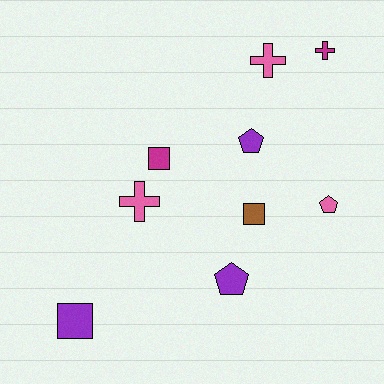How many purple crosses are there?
There are no purple crosses.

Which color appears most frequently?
Purple, with 3 objects.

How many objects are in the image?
There are 9 objects.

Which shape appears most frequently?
Cross, with 3 objects.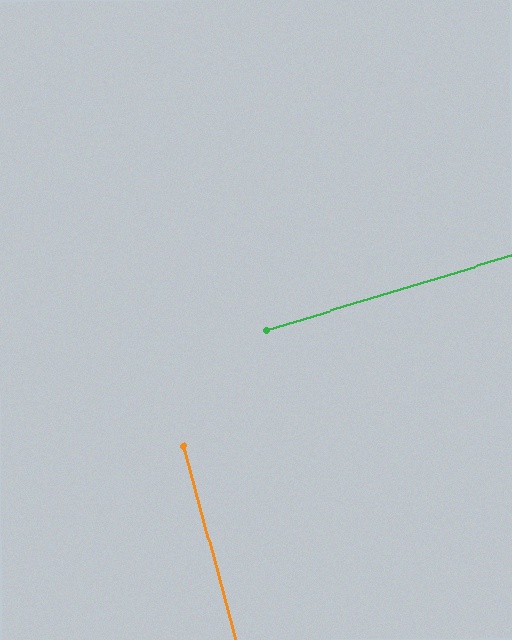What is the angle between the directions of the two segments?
Approximately 88 degrees.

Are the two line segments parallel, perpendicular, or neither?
Perpendicular — they meet at approximately 88°.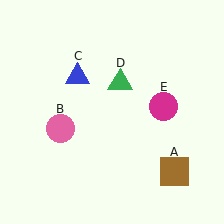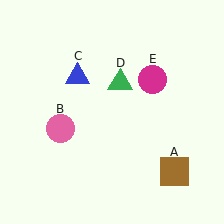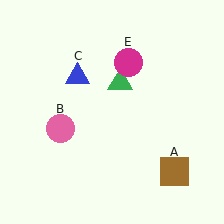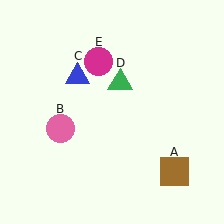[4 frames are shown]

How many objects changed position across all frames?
1 object changed position: magenta circle (object E).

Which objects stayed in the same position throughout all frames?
Brown square (object A) and pink circle (object B) and blue triangle (object C) and green triangle (object D) remained stationary.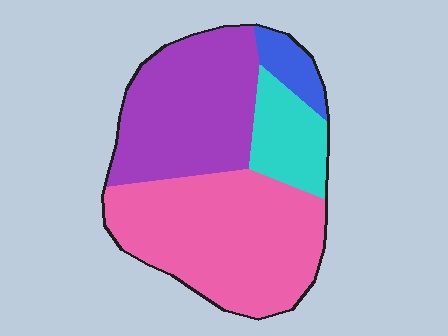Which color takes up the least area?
Blue, at roughly 5%.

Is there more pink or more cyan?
Pink.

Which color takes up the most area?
Pink, at roughly 45%.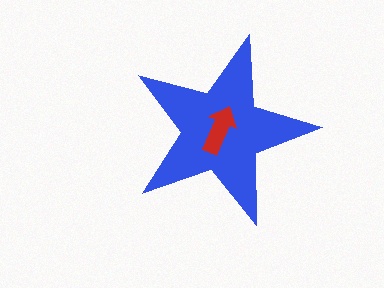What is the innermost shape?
The red arrow.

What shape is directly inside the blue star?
The red arrow.